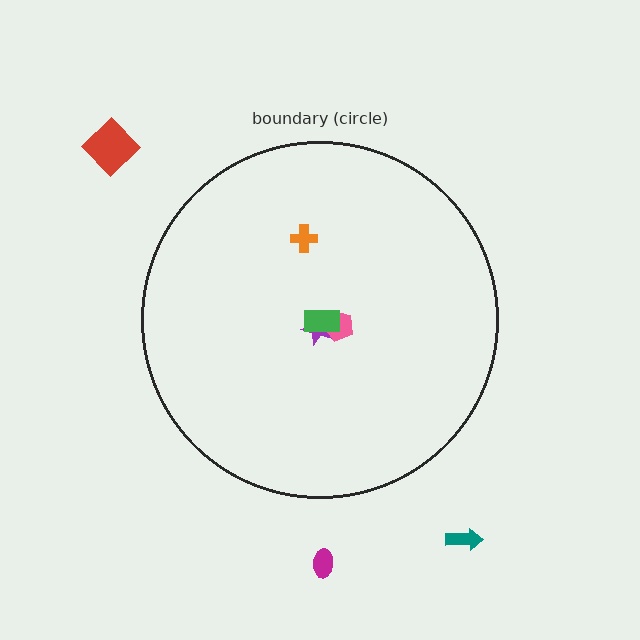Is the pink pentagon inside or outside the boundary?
Inside.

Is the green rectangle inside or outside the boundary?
Inside.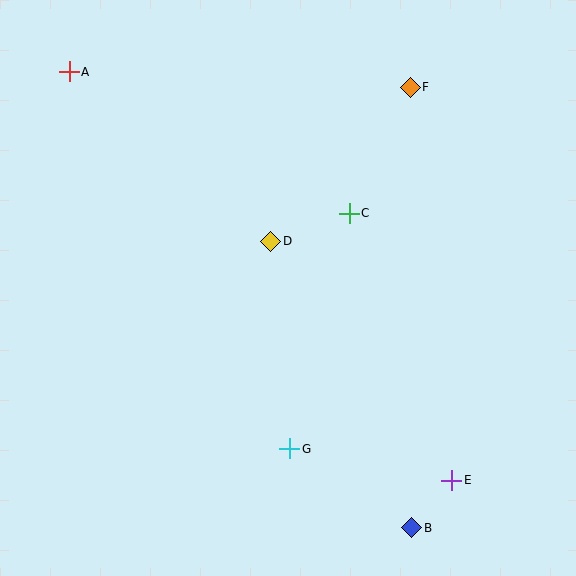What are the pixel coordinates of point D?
Point D is at (271, 241).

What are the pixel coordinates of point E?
Point E is at (452, 480).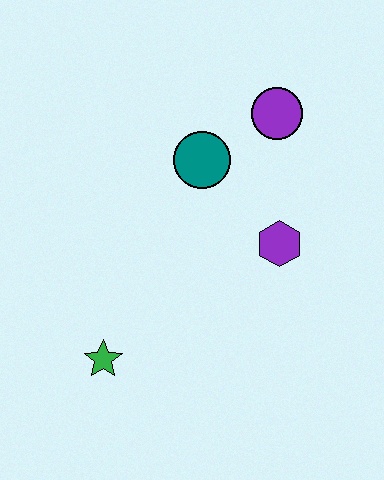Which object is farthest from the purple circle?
The green star is farthest from the purple circle.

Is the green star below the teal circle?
Yes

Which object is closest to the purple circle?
The teal circle is closest to the purple circle.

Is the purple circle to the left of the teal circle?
No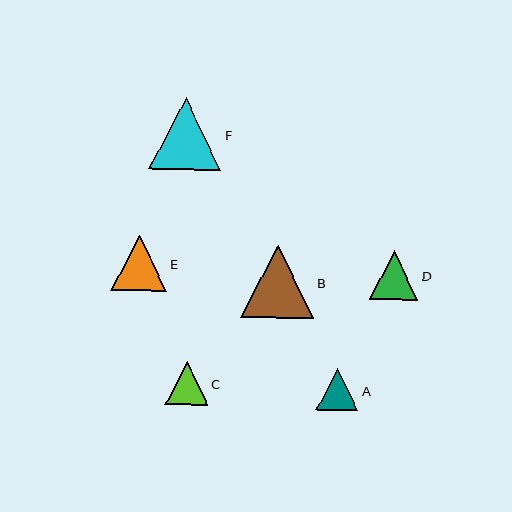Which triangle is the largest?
Triangle B is the largest with a size of approximately 73 pixels.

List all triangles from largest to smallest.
From largest to smallest: B, F, E, D, C, A.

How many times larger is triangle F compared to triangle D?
Triangle F is approximately 1.5 times the size of triangle D.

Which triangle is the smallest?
Triangle A is the smallest with a size of approximately 42 pixels.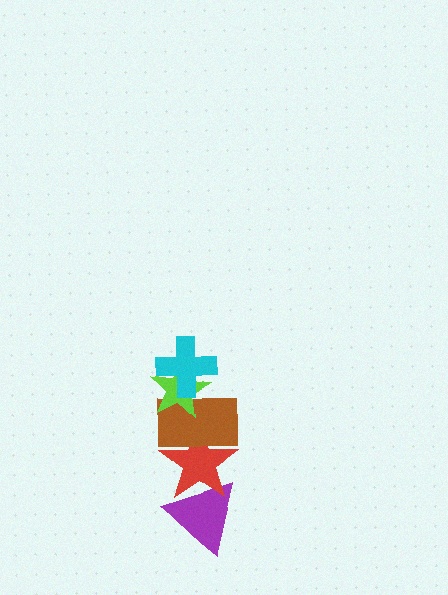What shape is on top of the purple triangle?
The red star is on top of the purple triangle.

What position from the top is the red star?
The red star is 4th from the top.